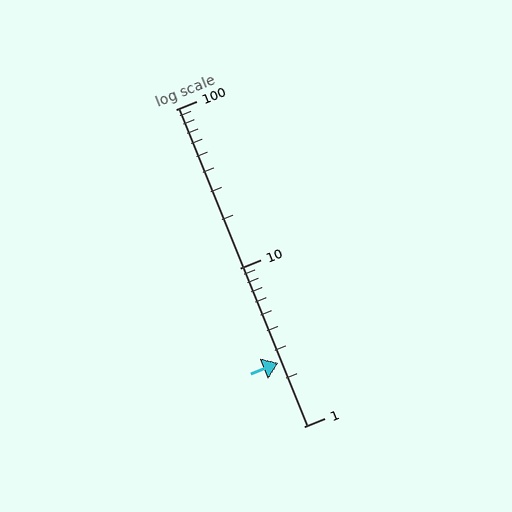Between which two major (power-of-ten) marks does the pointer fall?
The pointer is between 1 and 10.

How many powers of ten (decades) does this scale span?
The scale spans 2 decades, from 1 to 100.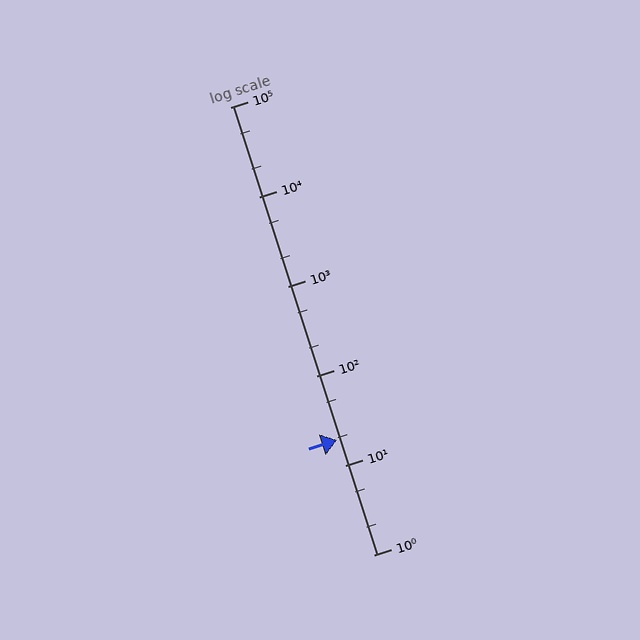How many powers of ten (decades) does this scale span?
The scale spans 5 decades, from 1 to 100000.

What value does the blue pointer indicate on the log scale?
The pointer indicates approximately 19.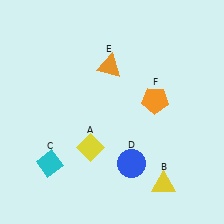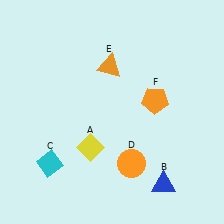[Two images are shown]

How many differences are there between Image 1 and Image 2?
There are 2 differences between the two images.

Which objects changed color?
B changed from yellow to blue. D changed from blue to orange.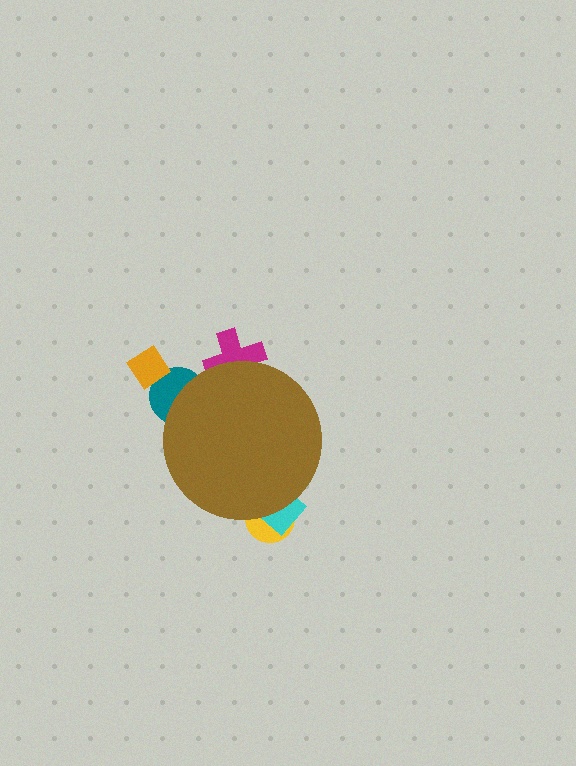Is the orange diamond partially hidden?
No, the orange diamond is fully visible.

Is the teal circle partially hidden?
Yes, the teal circle is partially hidden behind the brown circle.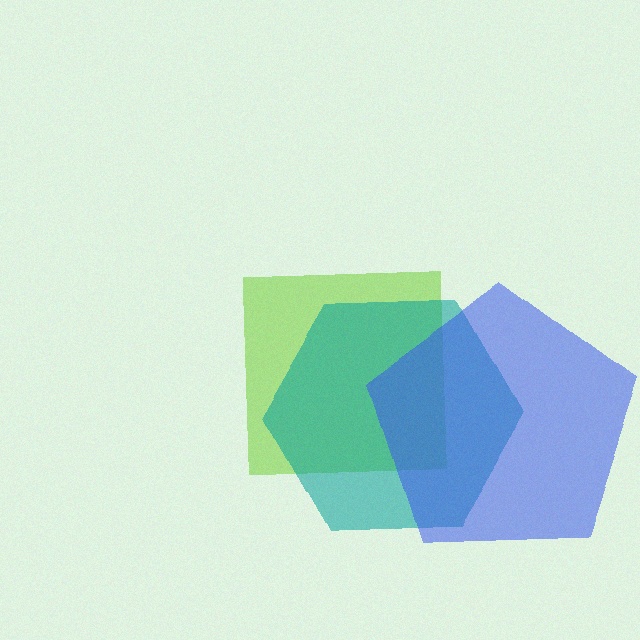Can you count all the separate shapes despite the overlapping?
Yes, there are 3 separate shapes.